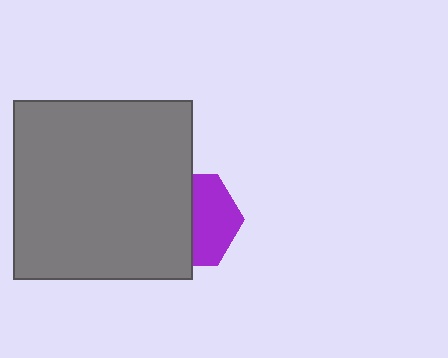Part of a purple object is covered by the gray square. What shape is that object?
It is a hexagon.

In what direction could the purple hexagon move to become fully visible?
The purple hexagon could move right. That would shift it out from behind the gray square entirely.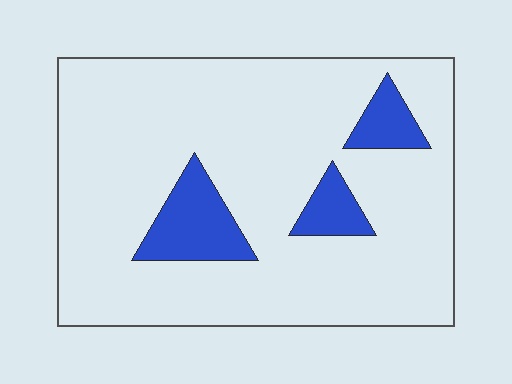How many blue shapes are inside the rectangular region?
3.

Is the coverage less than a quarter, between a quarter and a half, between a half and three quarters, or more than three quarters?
Less than a quarter.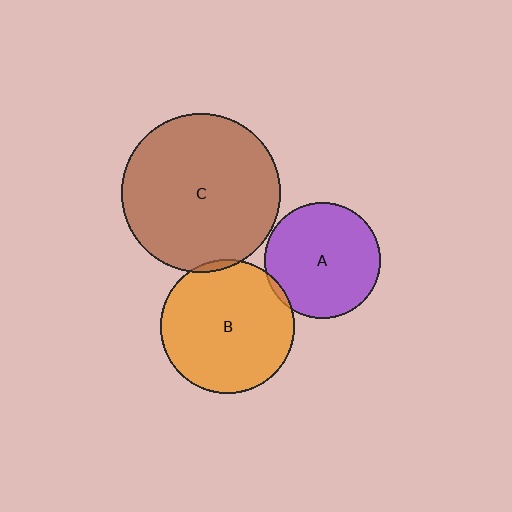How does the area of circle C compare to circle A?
Approximately 1.9 times.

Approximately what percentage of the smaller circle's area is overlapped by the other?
Approximately 5%.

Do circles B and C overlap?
Yes.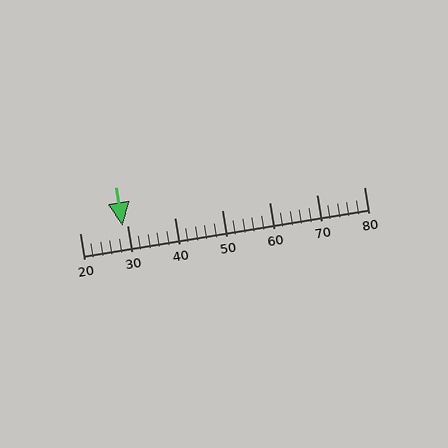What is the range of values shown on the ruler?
The ruler shows values from 20 to 80.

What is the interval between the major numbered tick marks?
The major tick marks are spaced 10 units apart.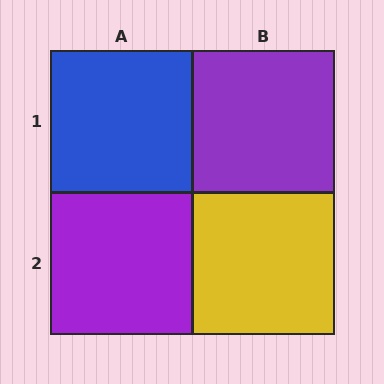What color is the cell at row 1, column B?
Purple.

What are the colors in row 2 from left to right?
Purple, yellow.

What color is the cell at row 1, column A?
Blue.